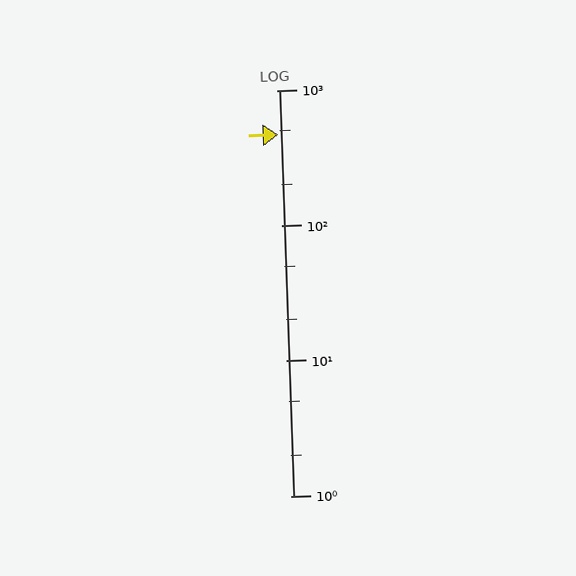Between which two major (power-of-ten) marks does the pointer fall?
The pointer is between 100 and 1000.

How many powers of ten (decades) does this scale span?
The scale spans 3 decades, from 1 to 1000.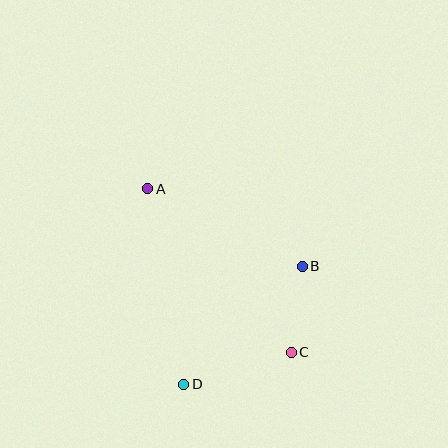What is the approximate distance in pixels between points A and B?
The distance between A and B is approximately 173 pixels.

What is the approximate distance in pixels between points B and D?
The distance between B and D is approximately 167 pixels.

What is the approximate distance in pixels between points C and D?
The distance between C and D is approximately 112 pixels.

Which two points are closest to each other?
Points B and C are closest to each other.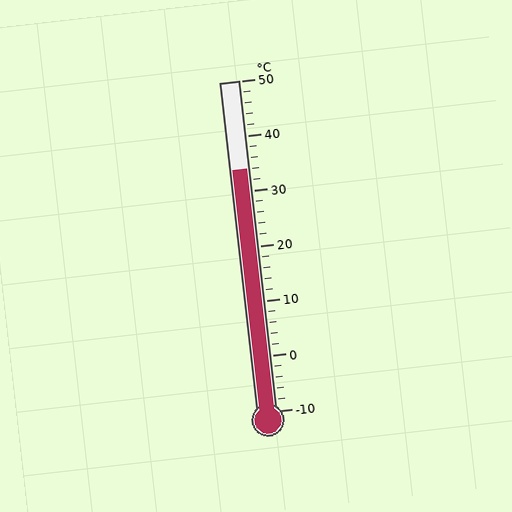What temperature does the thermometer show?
The thermometer shows approximately 34°C.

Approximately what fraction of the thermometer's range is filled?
The thermometer is filled to approximately 75% of its range.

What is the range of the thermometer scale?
The thermometer scale ranges from -10°C to 50°C.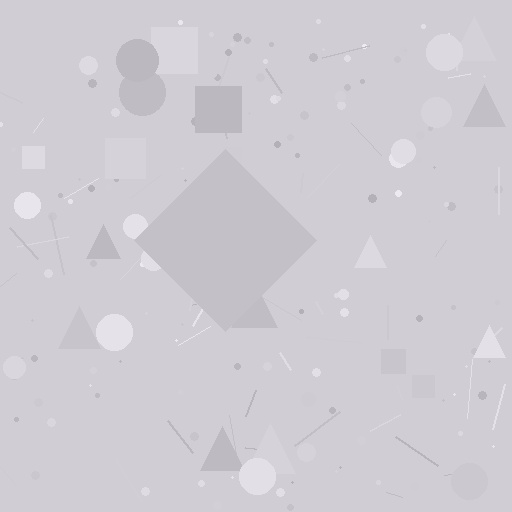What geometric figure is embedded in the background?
A diamond is embedded in the background.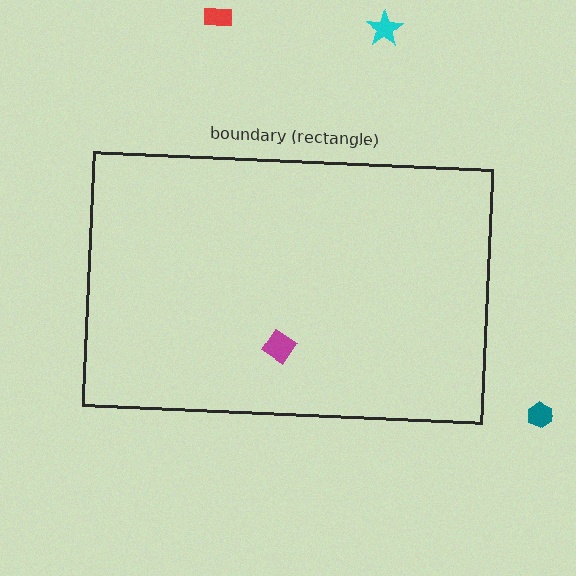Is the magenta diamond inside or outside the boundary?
Inside.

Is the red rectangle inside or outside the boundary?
Outside.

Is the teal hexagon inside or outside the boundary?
Outside.